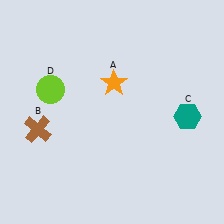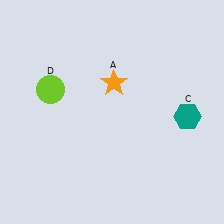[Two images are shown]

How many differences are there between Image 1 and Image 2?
There is 1 difference between the two images.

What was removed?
The brown cross (B) was removed in Image 2.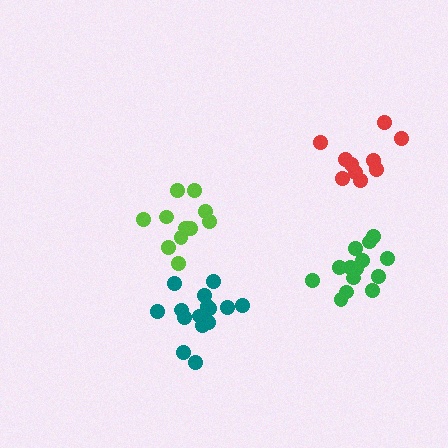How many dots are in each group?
Group 1: 15 dots, Group 2: 14 dots, Group 3: 11 dots, Group 4: 10 dots (50 total).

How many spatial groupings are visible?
There are 4 spatial groupings.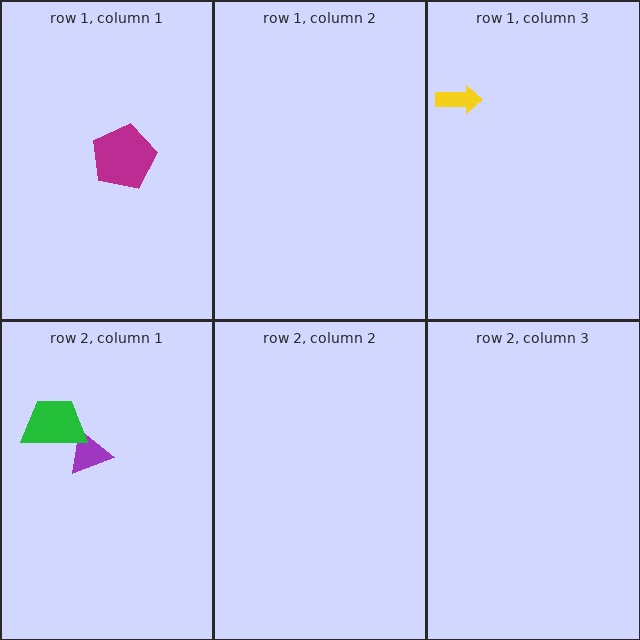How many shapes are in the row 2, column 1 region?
2.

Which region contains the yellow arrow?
The row 1, column 3 region.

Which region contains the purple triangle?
The row 2, column 1 region.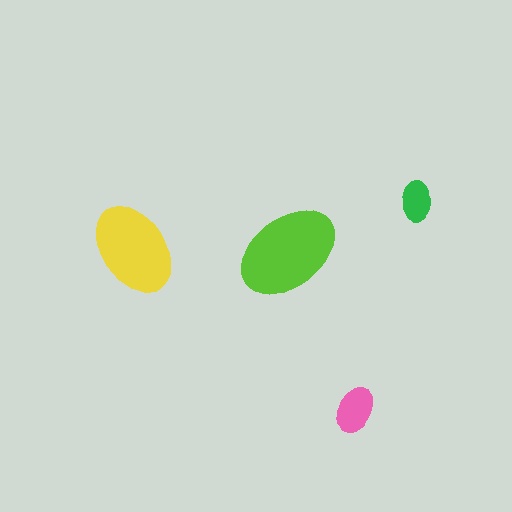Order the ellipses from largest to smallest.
the lime one, the yellow one, the pink one, the green one.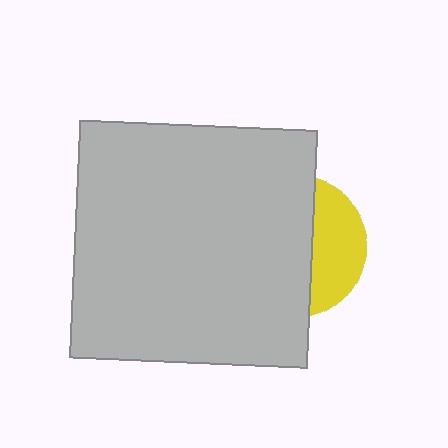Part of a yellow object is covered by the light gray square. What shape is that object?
It is a circle.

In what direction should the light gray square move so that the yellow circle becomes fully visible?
The light gray square should move left. That is the shortest direction to clear the overlap and leave the yellow circle fully visible.